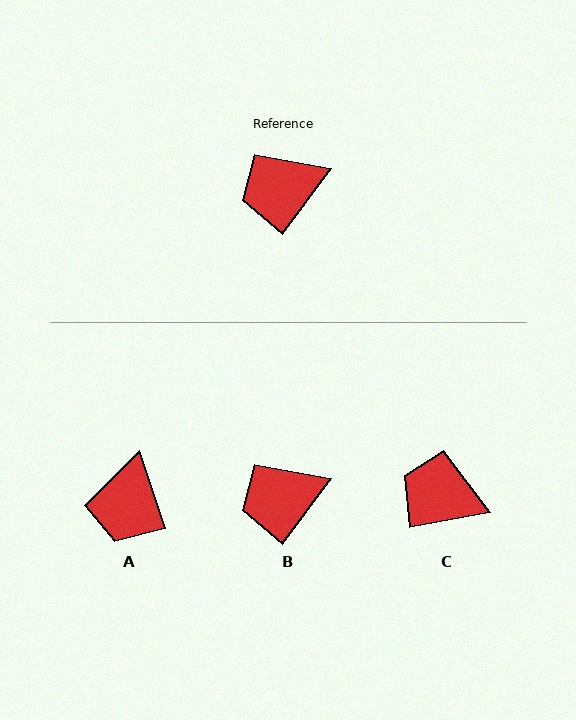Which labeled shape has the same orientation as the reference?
B.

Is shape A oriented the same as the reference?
No, it is off by about 54 degrees.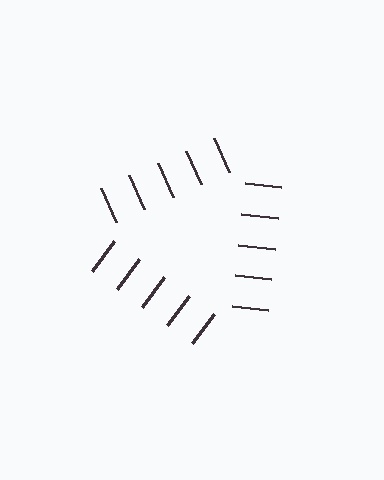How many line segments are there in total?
15 — 5 along each of the 3 edges.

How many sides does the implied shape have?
3 sides — the line-ends trace a triangle.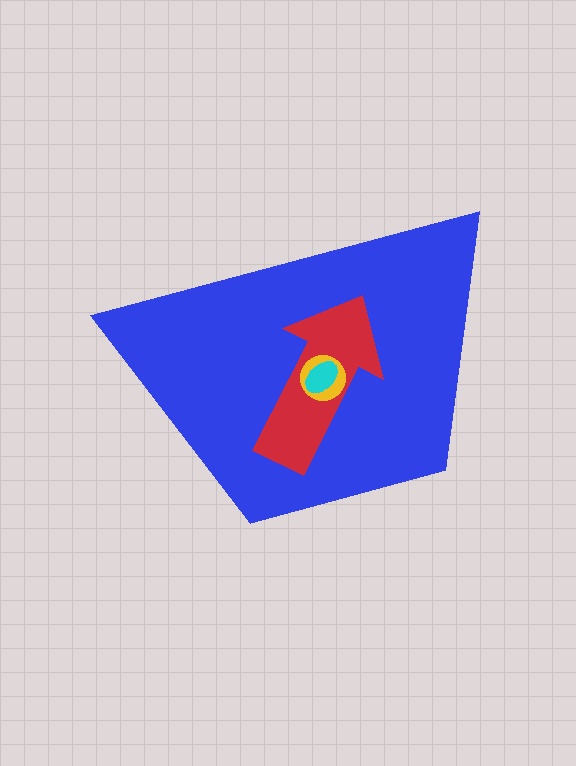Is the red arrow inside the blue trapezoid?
Yes.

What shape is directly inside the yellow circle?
The cyan ellipse.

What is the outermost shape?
The blue trapezoid.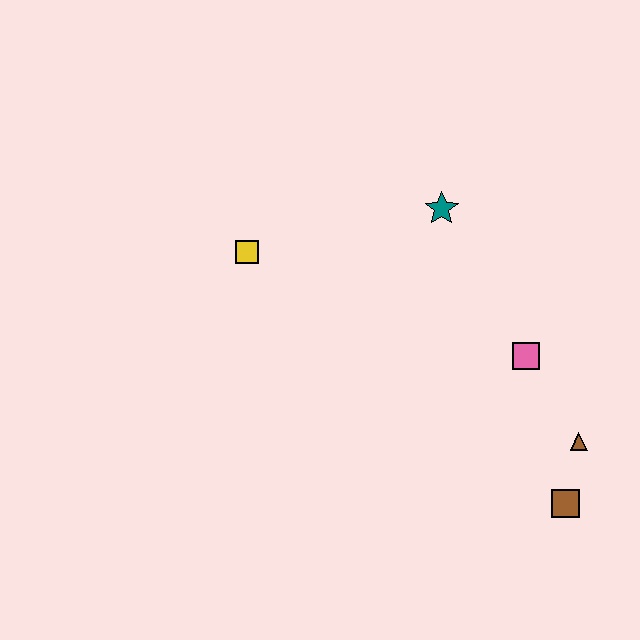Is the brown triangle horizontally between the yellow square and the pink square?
No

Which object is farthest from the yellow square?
The brown square is farthest from the yellow square.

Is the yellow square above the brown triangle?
Yes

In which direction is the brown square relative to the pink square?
The brown square is below the pink square.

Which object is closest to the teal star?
The pink square is closest to the teal star.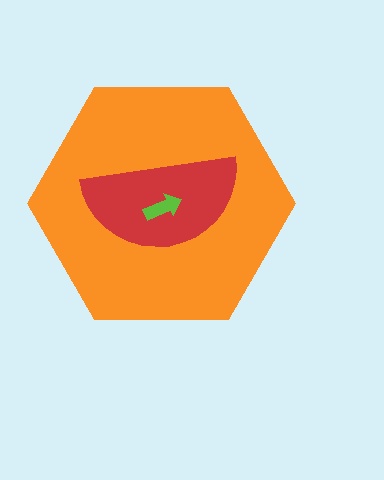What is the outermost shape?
The orange hexagon.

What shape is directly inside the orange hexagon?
The red semicircle.